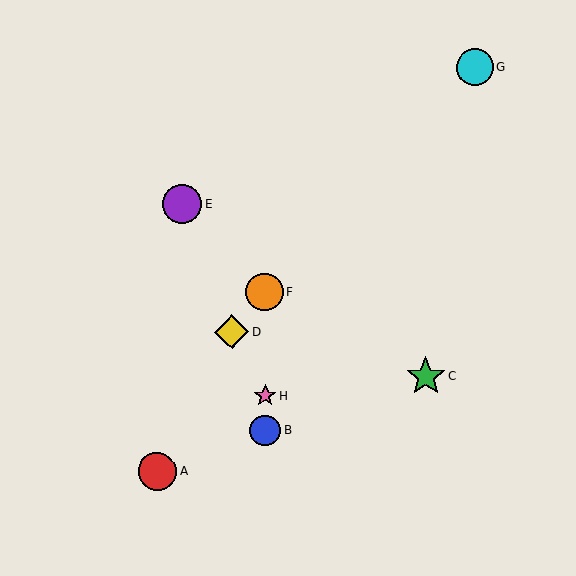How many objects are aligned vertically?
3 objects (B, F, H) are aligned vertically.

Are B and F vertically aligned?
Yes, both are at x≈265.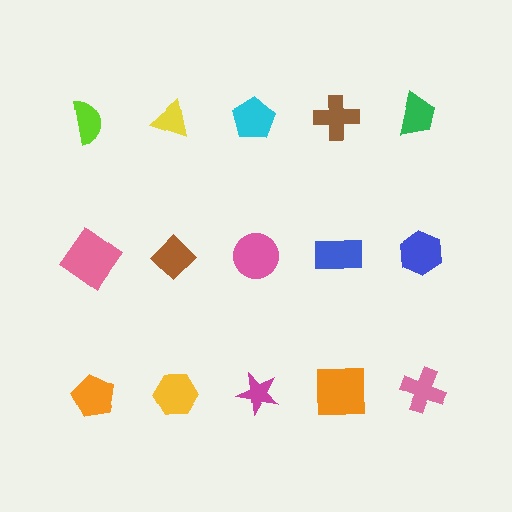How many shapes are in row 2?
5 shapes.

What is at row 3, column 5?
A pink cross.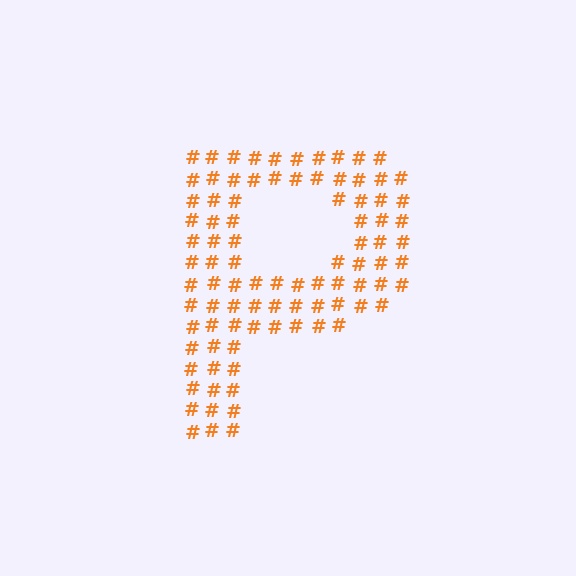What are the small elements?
The small elements are hash symbols.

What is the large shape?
The large shape is the letter P.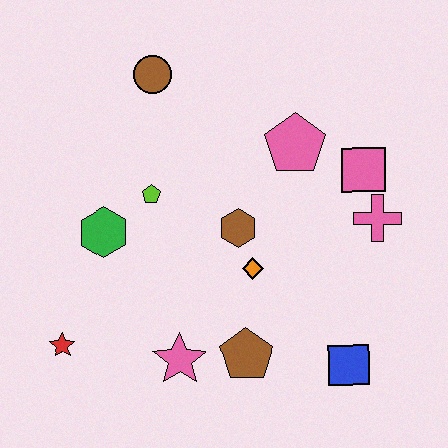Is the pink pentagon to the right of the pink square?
No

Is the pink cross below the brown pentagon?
No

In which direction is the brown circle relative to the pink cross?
The brown circle is to the left of the pink cross.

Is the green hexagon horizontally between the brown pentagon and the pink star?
No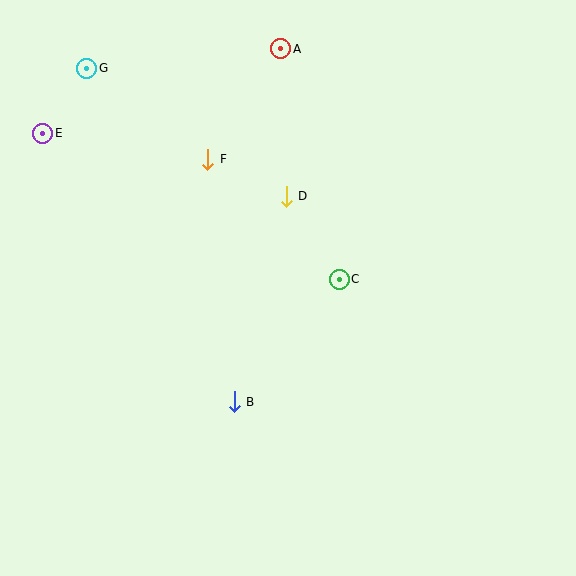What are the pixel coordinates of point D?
Point D is at (286, 196).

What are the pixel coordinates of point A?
Point A is at (281, 49).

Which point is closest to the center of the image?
Point C at (339, 279) is closest to the center.